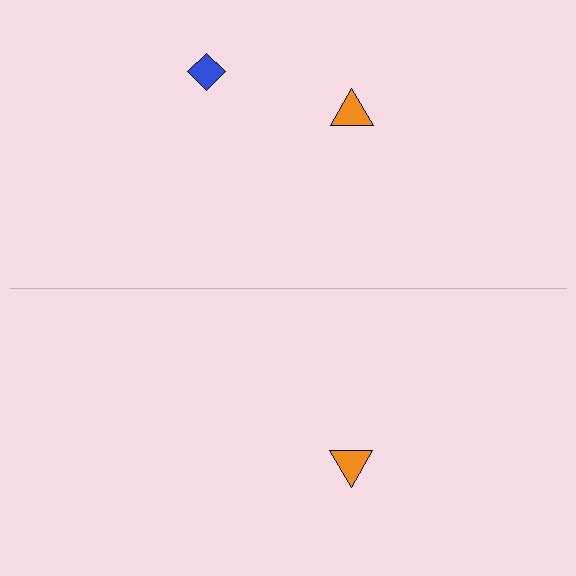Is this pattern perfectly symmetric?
No, the pattern is not perfectly symmetric. A blue diamond is missing from the bottom side.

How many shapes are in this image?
There are 3 shapes in this image.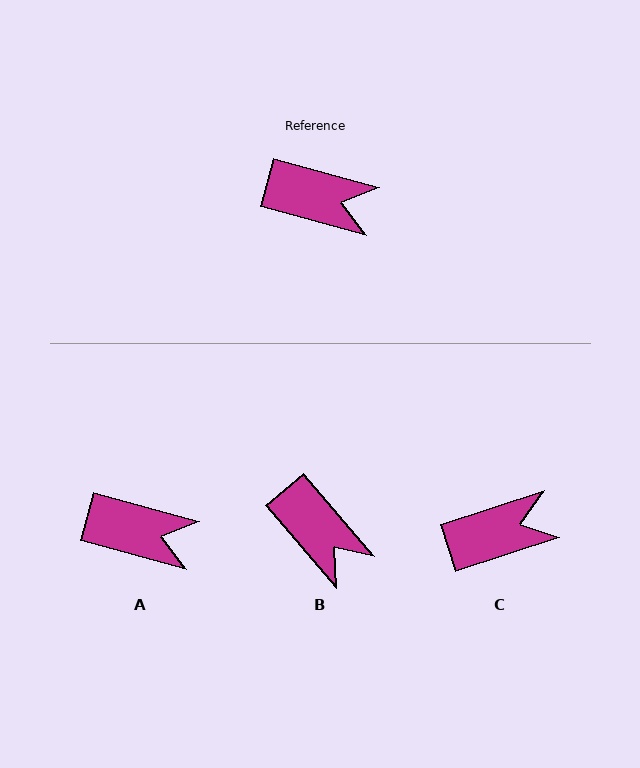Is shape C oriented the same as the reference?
No, it is off by about 33 degrees.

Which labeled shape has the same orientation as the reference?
A.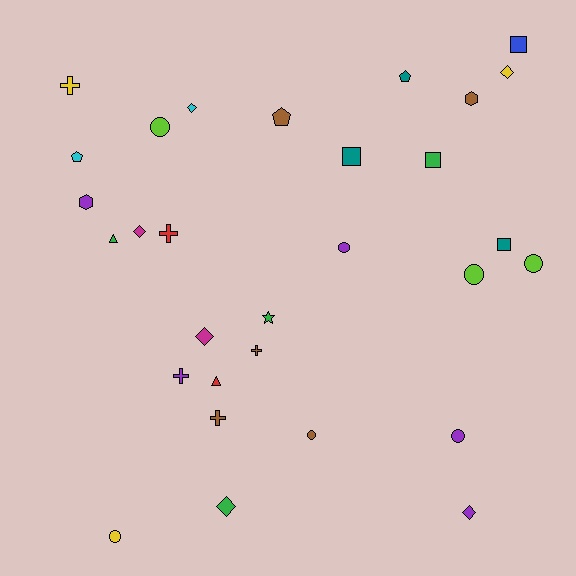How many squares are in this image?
There are 4 squares.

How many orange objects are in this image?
There are no orange objects.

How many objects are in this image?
There are 30 objects.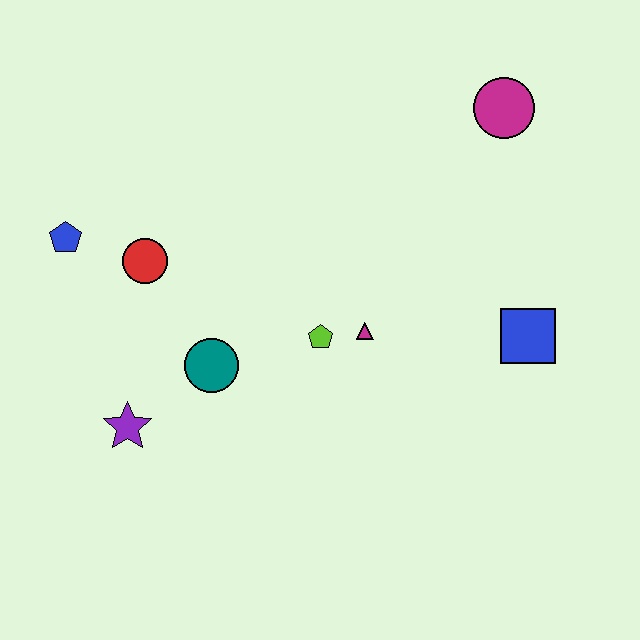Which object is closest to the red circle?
The blue pentagon is closest to the red circle.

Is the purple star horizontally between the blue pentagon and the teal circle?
Yes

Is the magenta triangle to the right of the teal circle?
Yes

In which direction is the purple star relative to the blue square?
The purple star is to the left of the blue square.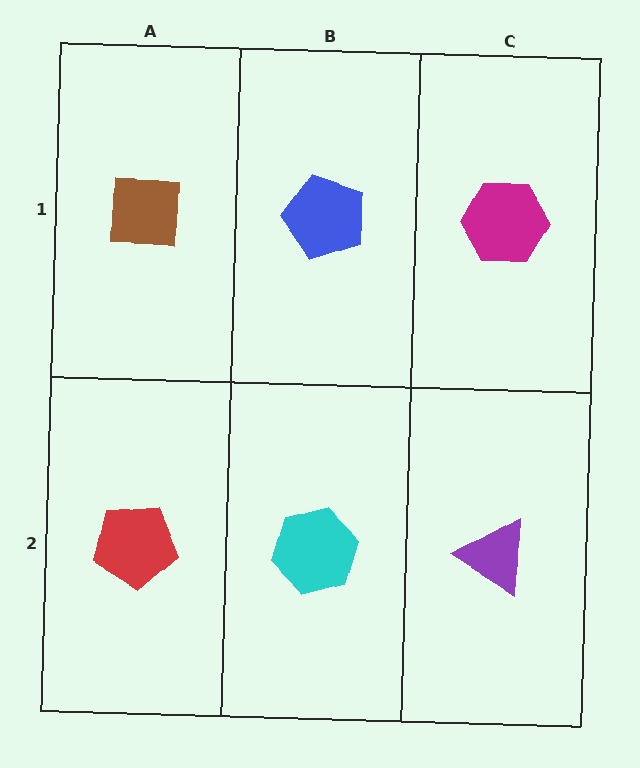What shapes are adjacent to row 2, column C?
A magenta hexagon (row 1, column C), a cyan hexagon (row 2, column B).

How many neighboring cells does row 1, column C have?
2.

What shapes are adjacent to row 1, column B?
A cyan hexagon (row 2, column B), a brown square (row 1, column A), a magenta hexagon (row 1, column C).